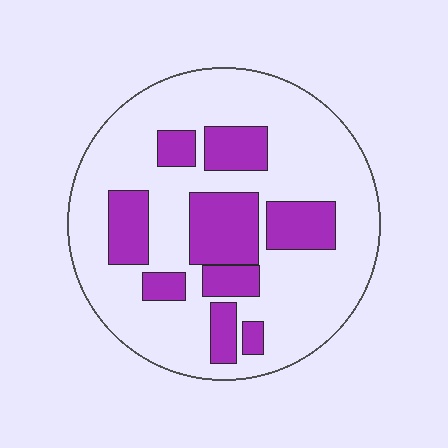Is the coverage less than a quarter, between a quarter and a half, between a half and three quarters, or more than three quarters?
Between a quarter and a half.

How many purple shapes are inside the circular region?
9.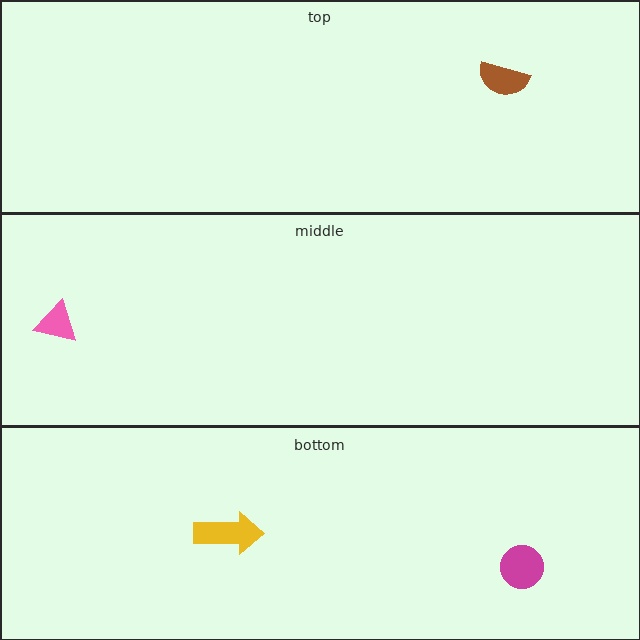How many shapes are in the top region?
1.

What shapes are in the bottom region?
The magenta circle, the yellow arrow.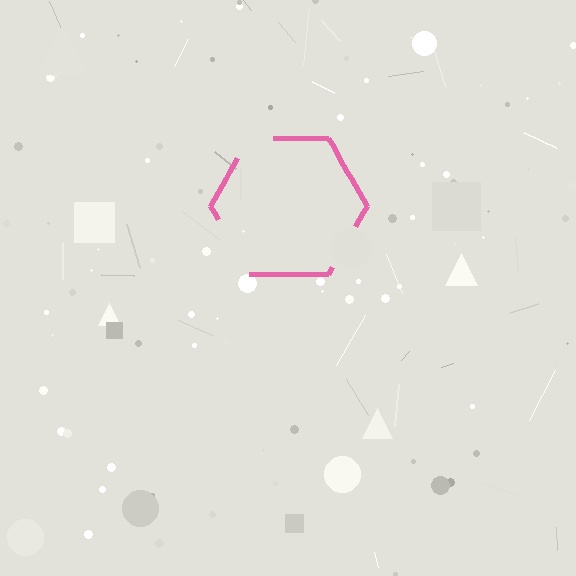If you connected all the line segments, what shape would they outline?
They would outline a hexagon.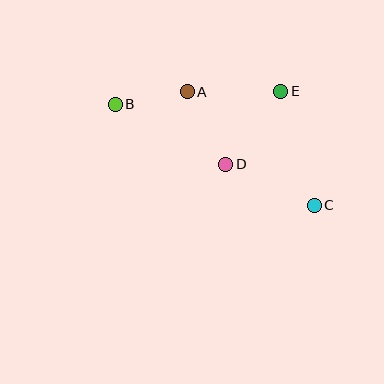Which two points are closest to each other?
Points A and B are closest to each other.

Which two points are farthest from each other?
Points B and C are farthest from each other.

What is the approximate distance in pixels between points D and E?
The distance between D and E is approximately 92 pixels.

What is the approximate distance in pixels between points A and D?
The distance between A and D is approximately 82 pixels.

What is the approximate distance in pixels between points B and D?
The distance between B and D is approximately 126 pixels.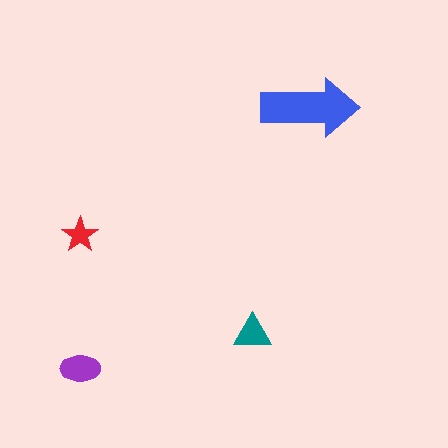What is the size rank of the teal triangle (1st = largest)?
3rd.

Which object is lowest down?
The purple ellipse is bottommost.